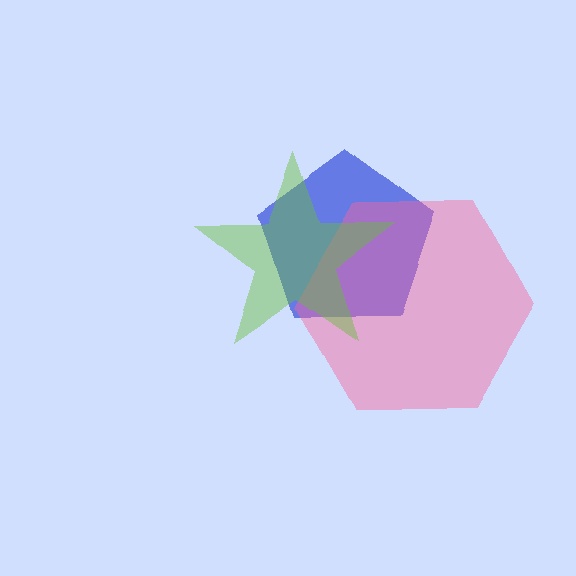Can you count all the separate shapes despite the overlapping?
Yes, there are 3 separate shapes.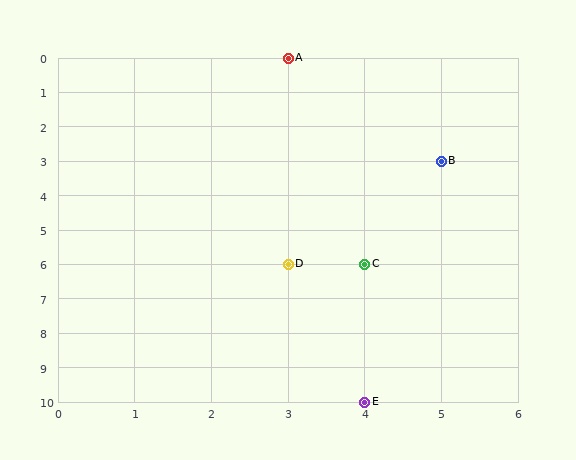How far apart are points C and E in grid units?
Points C and E are 4 rows apart.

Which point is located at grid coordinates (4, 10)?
Point E is at (4, 10).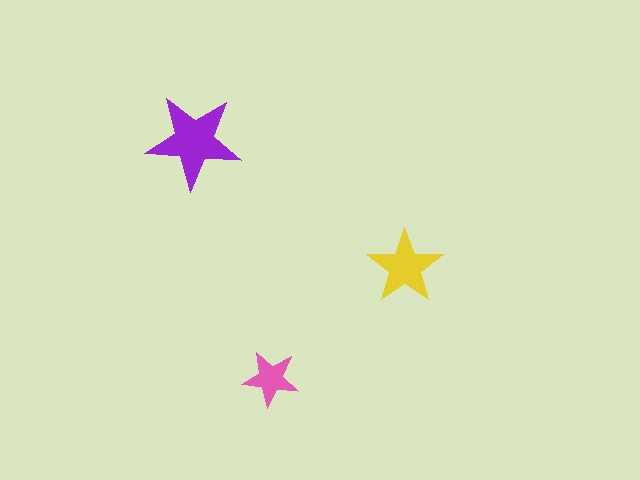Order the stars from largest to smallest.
the purple one, the yellow one, the pink one.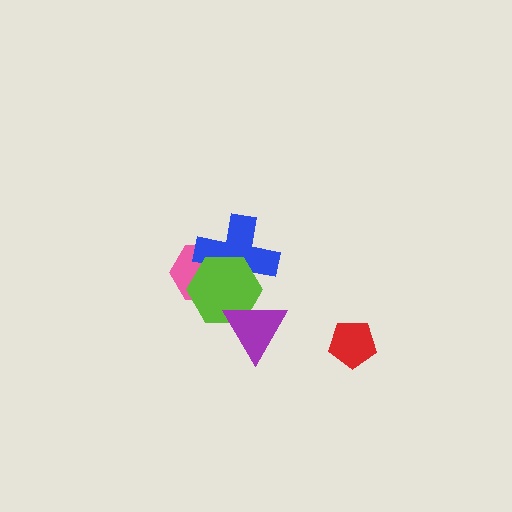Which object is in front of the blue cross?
The lime hexagon is in front of the blue cross.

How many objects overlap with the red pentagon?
0 objects overlap with the red pentagon.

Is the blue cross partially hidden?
Yes, it is partially covered by another shape.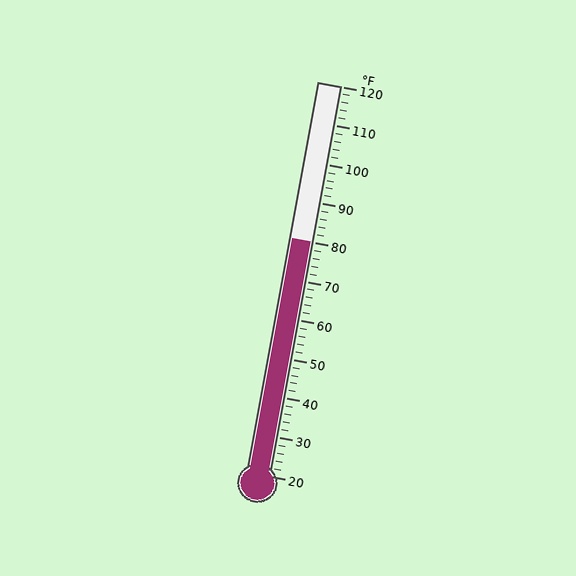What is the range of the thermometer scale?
The thermometer scale ranges from 20°F to 120°F.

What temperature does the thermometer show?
The thermometer shows approximately 80°F.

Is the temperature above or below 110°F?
The temperature is below 110°F.